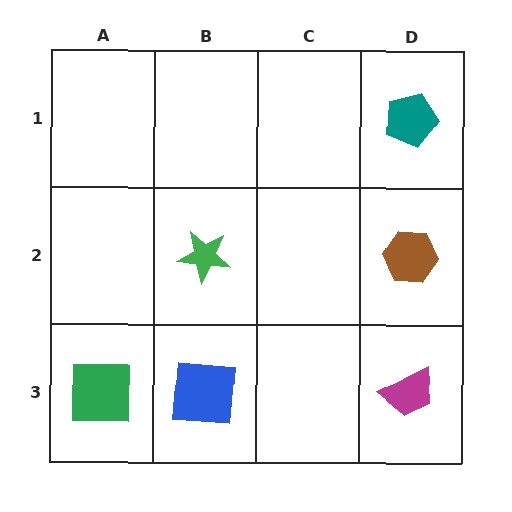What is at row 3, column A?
A green square.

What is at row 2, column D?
A brown hexagon.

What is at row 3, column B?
A blue square.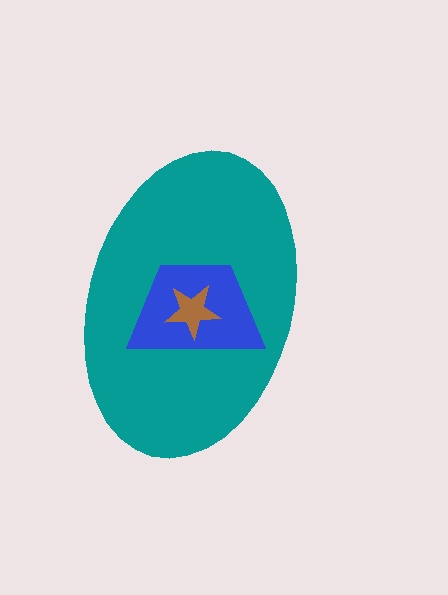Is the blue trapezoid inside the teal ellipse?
Yes.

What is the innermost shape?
The brown star.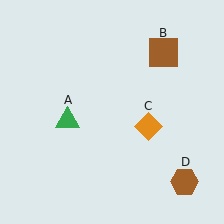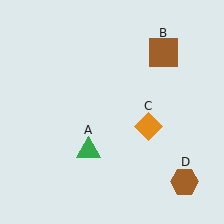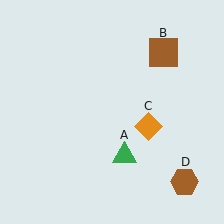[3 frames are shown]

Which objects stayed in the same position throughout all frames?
Brown square (object B) and orange diamond (object C) and brown hexagon (object D) remained stationary.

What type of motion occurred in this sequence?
The green triangle (object A) rotated counterclockwise around the center of the scene.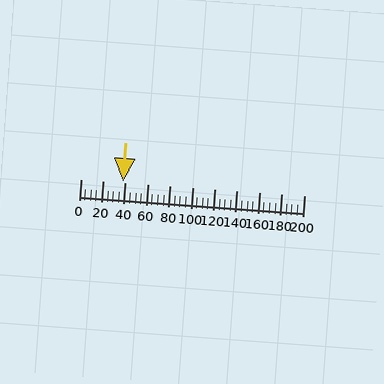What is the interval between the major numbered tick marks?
The major tick marks are spaced 20 units apart.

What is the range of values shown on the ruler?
The ruler shows values from 0 to 200.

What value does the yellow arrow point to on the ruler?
The yellow arrow points to approximately 38.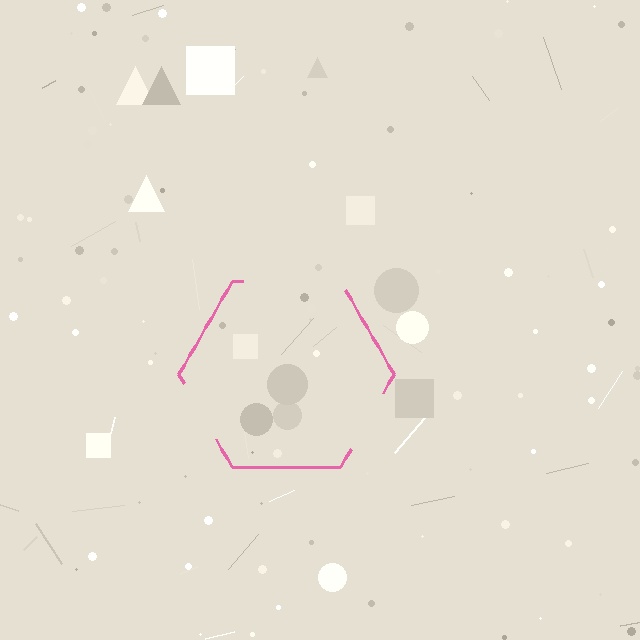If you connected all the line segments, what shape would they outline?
They would outline a hexagon.